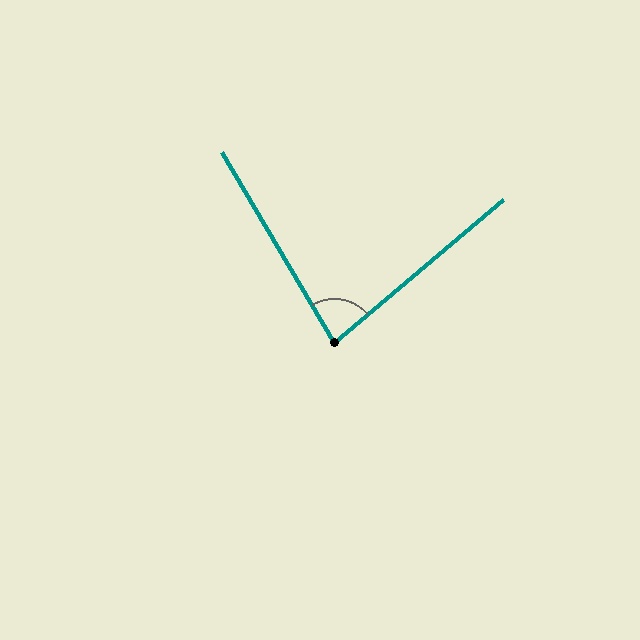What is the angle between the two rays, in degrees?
Approximately 80 degrees.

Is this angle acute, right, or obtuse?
It is acute.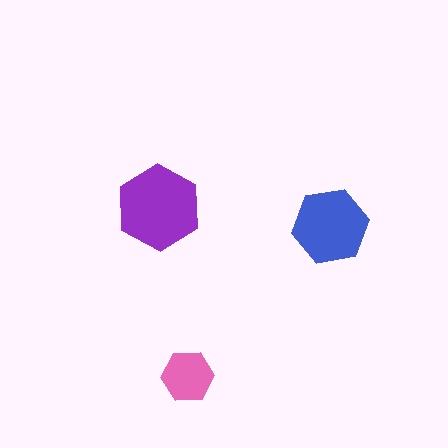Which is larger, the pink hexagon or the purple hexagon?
The purple one.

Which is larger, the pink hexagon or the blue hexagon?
The blue one.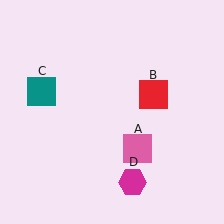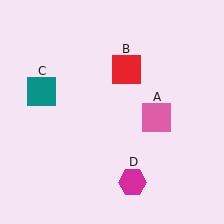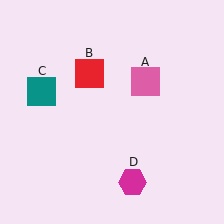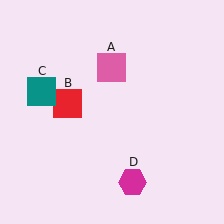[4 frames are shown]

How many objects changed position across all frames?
2 objects changed position: pink square (object A), red square (object B).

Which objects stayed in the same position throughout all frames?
Teal square (object C) and magenta hexagon (object D) remained stationary.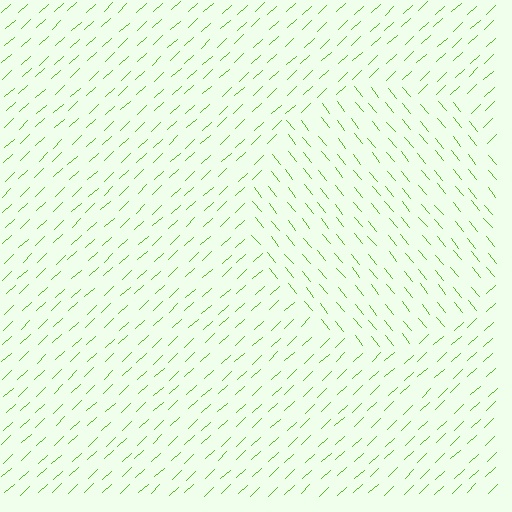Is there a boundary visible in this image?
Yes, there is a texture boundary formed by a change in line orientation.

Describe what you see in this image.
The image is filled with small lime line segments. A circle region in the image has lines oriented differently from the surrounding lines, creating a visible texture boundary.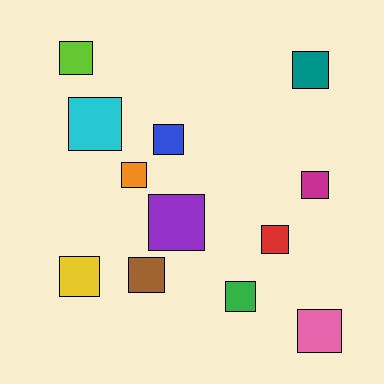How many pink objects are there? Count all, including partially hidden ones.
There is 1 pink object.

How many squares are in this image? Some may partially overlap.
There are 12 squares.